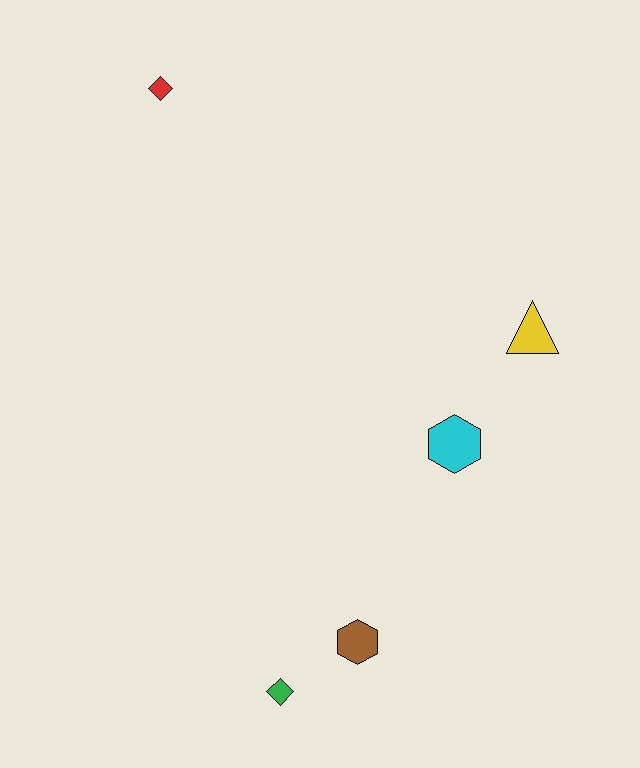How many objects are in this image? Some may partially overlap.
There are 5 objects.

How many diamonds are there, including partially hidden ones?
There are 2 diamonds.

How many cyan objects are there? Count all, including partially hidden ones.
There is 1 cyan object.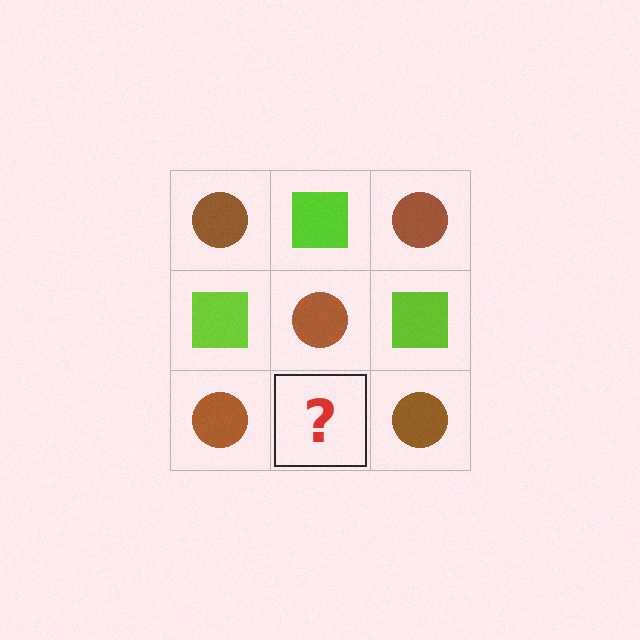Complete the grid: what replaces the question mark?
The question mark should be replaced with a lime square.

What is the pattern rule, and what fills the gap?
The rule is that it alternates brown circle and lime square in a checkerboard pattern. The gap should be filled with a lime square.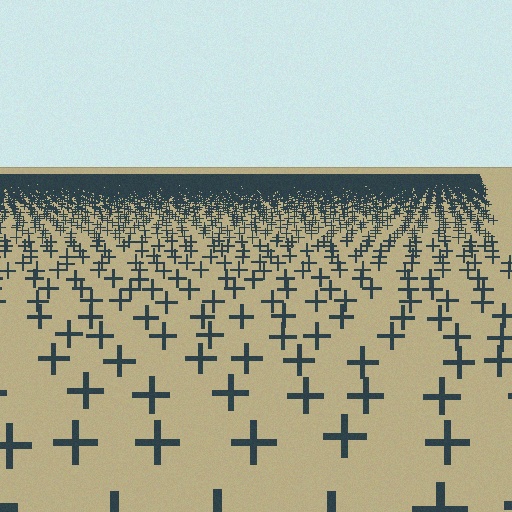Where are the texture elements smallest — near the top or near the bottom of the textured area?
Near the top.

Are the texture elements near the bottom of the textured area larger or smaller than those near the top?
Larger. Near the bottom, elements are closer to the viewer and appear at a bigger on-screen size.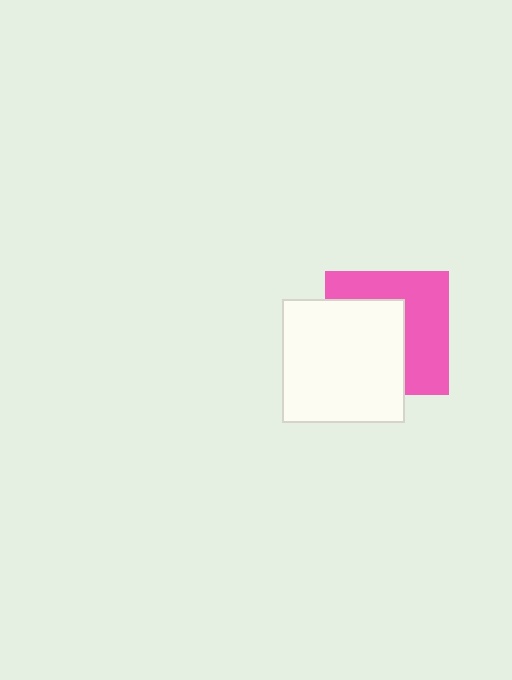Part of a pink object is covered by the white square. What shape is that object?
It is a square.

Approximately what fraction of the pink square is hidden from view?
Roughly 50% of the pink square is hidden behind the white square.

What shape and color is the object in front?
The object in front is a white square.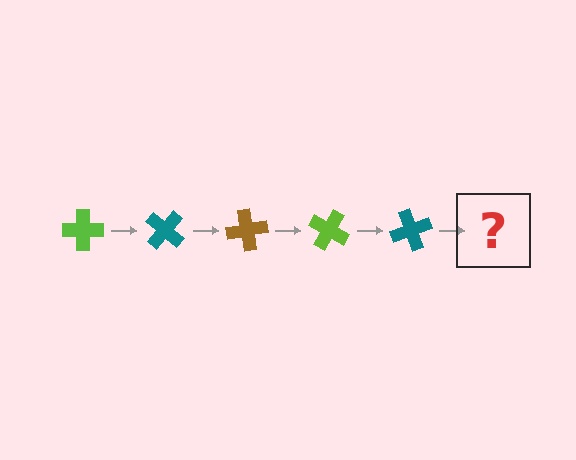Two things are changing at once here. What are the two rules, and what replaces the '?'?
The two rules are that it rotates 40 degrees each step and the color cycles through lime, teal, and brown. The '?' should be a brown cross, rotated 200 degrees from the start.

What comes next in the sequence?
The next element should be a brown cross, rotated 200 degrees from the start.